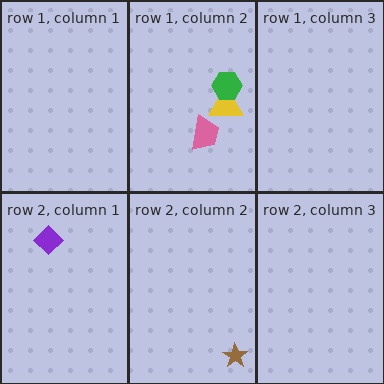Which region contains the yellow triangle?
The row 1, column 2 region.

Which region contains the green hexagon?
The row 1, column 2 region.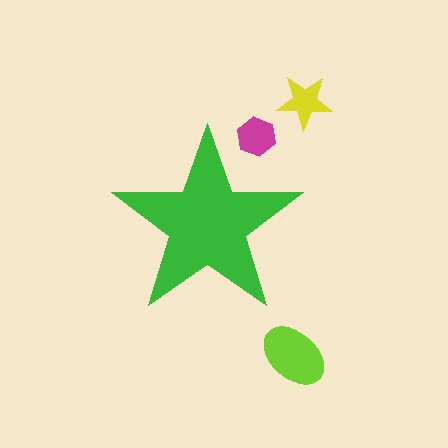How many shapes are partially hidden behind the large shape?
1 shape is partially hidden.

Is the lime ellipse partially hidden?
No, the lime ellipse is fully visible.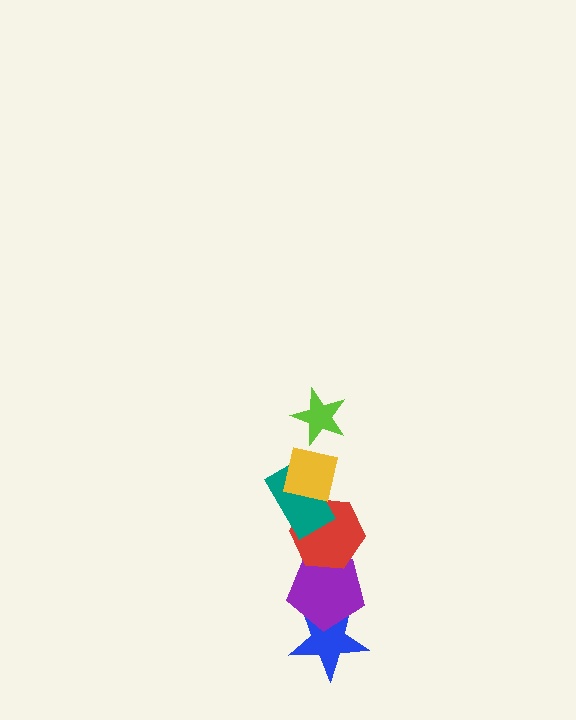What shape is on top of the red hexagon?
The teal rectangle is on top of the red hexagon.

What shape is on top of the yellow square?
The lime star is on top of the yellow square.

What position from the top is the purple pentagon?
The purple pentagon is 5th from the top.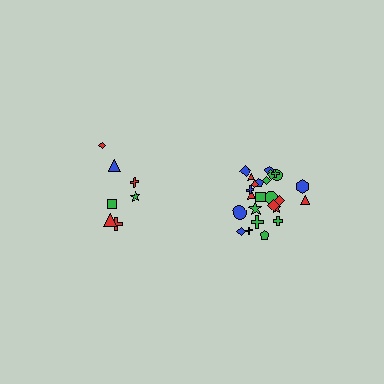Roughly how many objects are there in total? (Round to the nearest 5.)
Roughly 30 objects in total.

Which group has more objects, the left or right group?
The right group.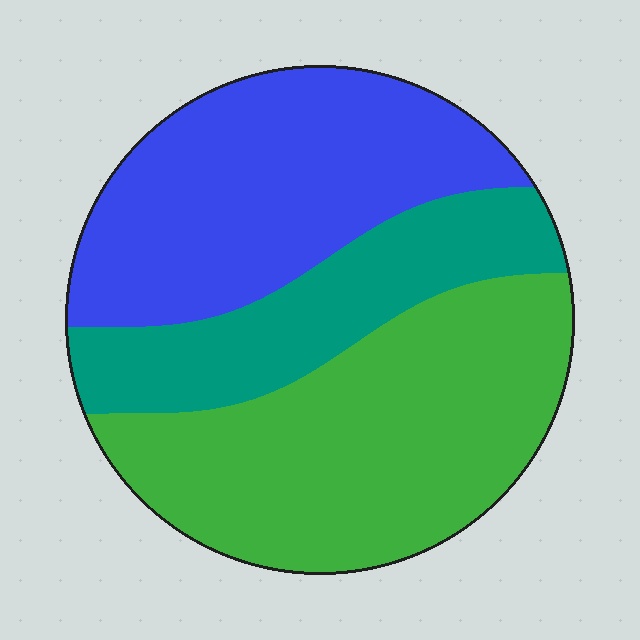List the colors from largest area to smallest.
From largest to smallest: green, blue, teal.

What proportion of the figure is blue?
Blue takes up about three eighths (3/8) of the figure.